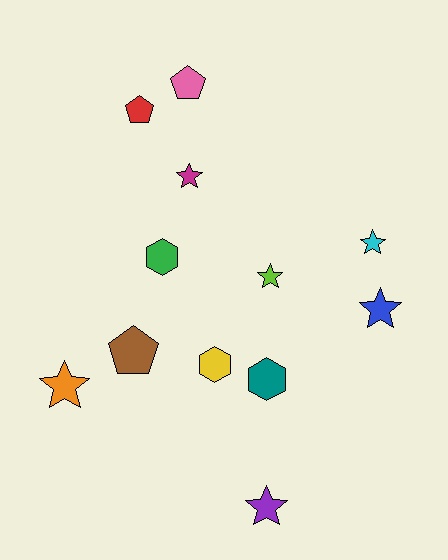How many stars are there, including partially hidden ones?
There are 6 stars.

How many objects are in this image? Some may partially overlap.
There are 12 objects.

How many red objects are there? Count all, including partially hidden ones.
There is 1 red object.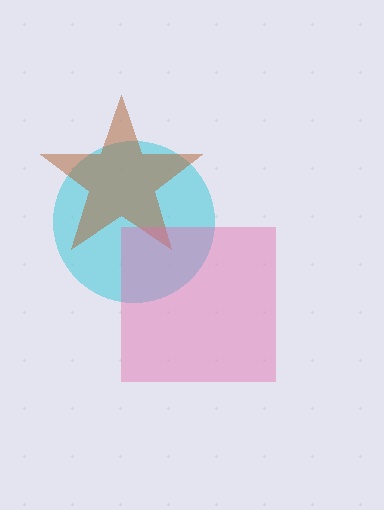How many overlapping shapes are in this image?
There are 3 overlapping shapes in the image.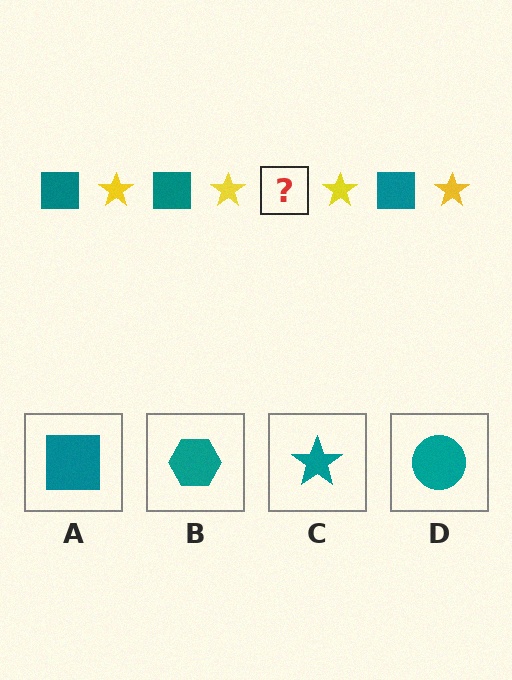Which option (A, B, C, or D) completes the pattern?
A.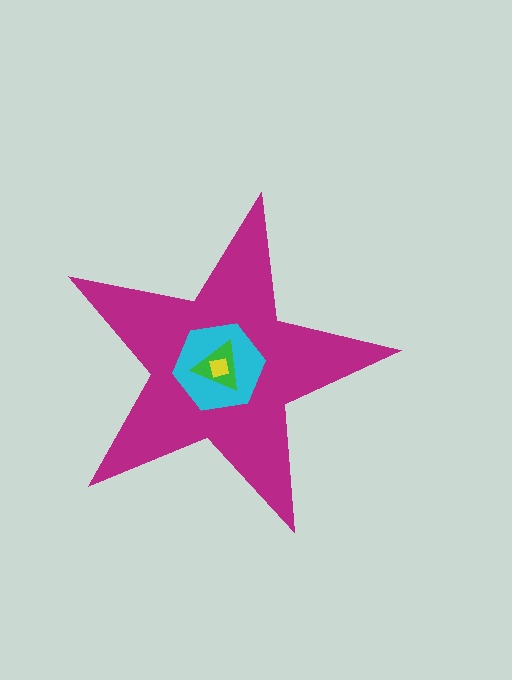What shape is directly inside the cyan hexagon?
The green triangle.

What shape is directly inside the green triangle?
The yellow square.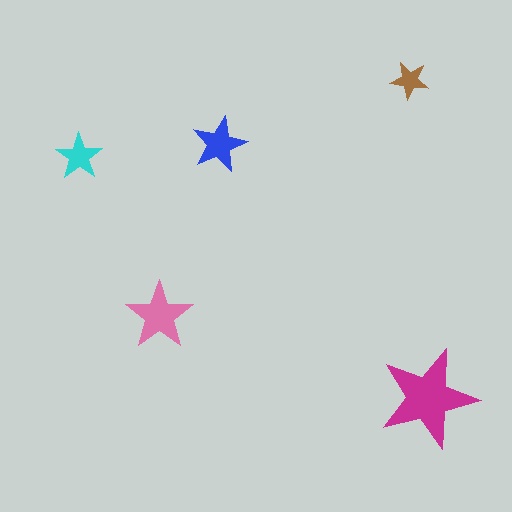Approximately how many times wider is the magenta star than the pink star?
About 1.5 times wider.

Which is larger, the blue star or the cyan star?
The blue one.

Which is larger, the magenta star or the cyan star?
The magenta one.